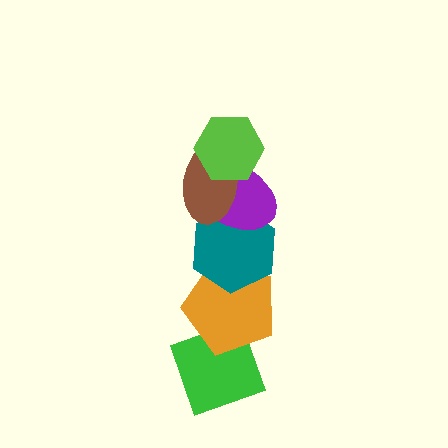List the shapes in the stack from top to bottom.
From top to bottom: the lime hexagon, the brown ellipse, the purple ellipse, the teal hexagon, the orange pentagon, the green diamond.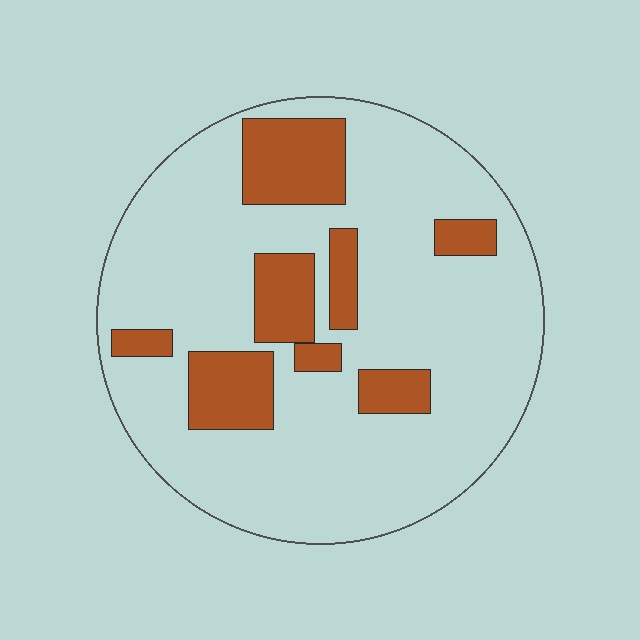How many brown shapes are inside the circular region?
8.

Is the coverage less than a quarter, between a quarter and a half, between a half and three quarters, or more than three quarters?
Less than a quarter.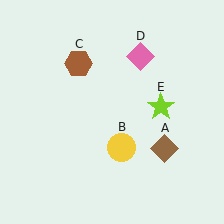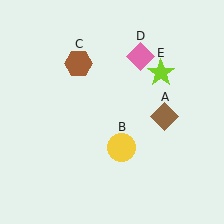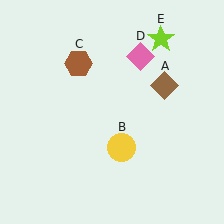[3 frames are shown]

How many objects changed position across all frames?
2 objects changed position: brown diamond (object A), lime star (object E).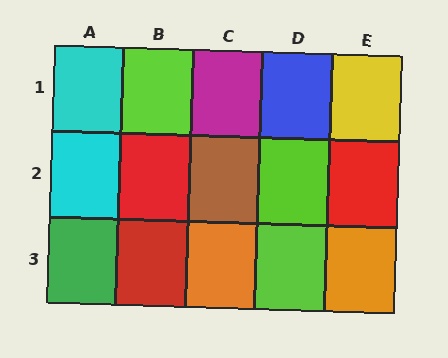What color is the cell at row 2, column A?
Cyan.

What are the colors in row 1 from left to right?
Cyan, lime, magenta, blue, yellow.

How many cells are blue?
1 cell is blue.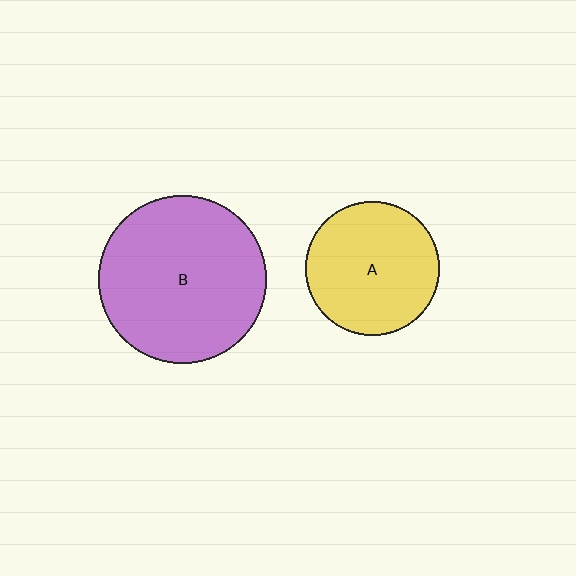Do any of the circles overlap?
No, none of the circles overlap.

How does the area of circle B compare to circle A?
Approximately 1.6 times.